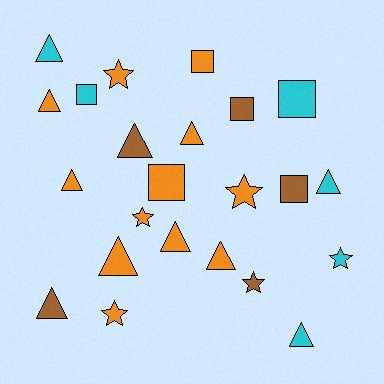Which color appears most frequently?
Orange, with 12 objects.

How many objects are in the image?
There are 23 objects.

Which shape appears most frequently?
Triangle, with 11 objects.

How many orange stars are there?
There are 4 orange stars.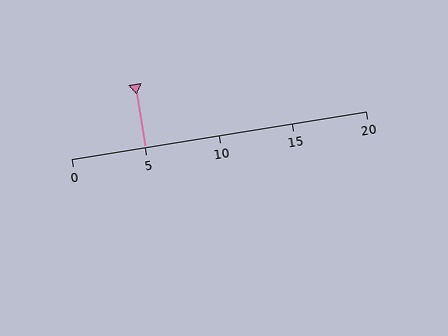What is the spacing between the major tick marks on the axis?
The major ticks are spaced 5 apart.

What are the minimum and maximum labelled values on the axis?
The axis runs from 0 to 20.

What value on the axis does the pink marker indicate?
The marker indicates approximately 5.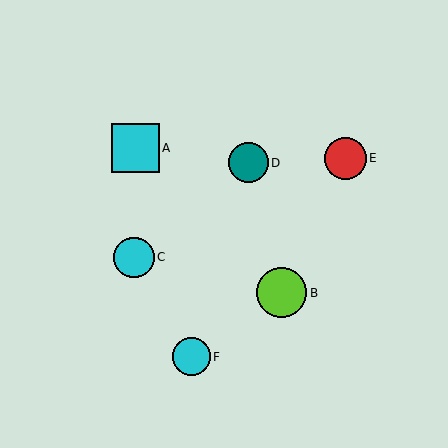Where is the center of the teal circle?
The center of the teal circle is at (248, 163).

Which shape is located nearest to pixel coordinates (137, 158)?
The cyan square (labeled A) at (135, 148) is nearest to that location.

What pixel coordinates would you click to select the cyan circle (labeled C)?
Click at (134, 257) to select the cyan circle C.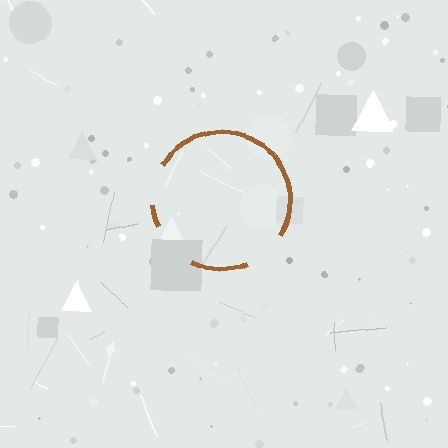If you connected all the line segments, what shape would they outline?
They would outline a circle.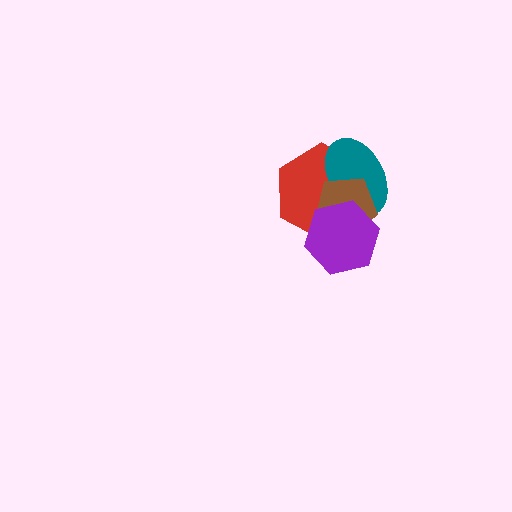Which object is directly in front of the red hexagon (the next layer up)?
The teal ellipse is directly in front of the red hexagon.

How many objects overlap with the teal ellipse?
3 objects overlap with the teal ellipse.